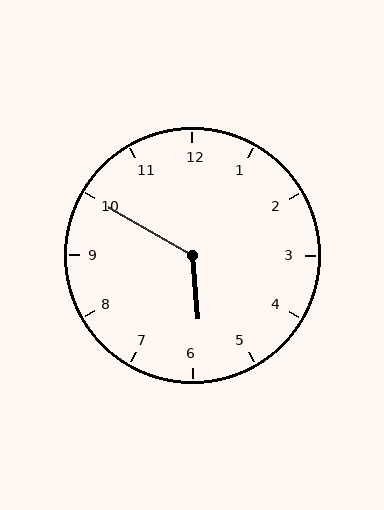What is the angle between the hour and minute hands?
Approximately 125 degrees.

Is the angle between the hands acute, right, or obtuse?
It is obtuse.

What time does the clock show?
5:50.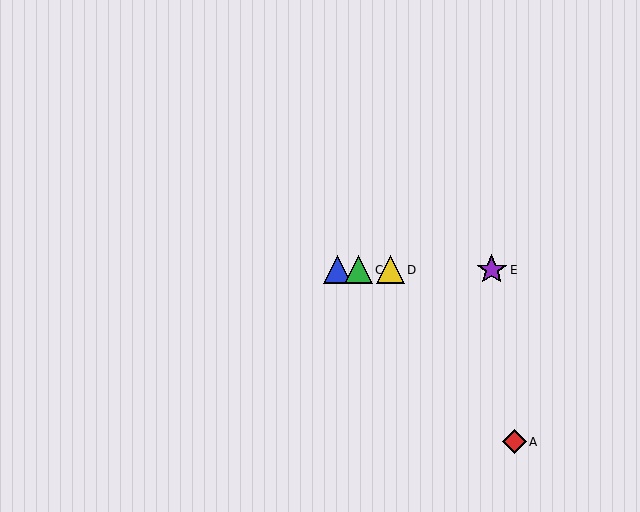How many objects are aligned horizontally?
4 objects (B, C, D, E) are aligned horizontally.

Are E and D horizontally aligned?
Yes, both are at y≈270.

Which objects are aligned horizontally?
Objects B, C, D, E are aligned horizontally.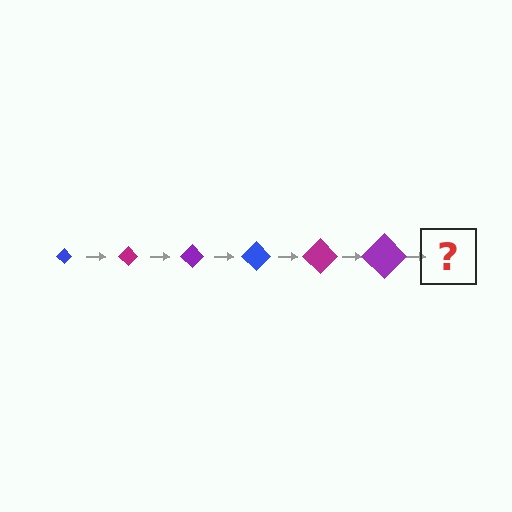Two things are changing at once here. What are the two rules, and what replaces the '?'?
The two rules are that the diamond grows larger each step and the color cycles through blue, magenta, and purple. The '?' should be a blue diamond, larger than the previous one.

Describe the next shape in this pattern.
It should be a blue diamond, larger than the previous one.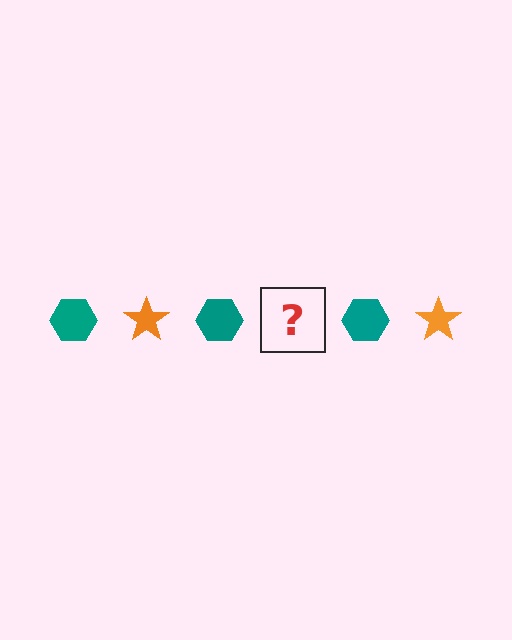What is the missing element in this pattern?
The missing element is an orange star.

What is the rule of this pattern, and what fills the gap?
The rule is that the pattern alternates between teal hexagon and orange star. The gap should be filled with an orange star.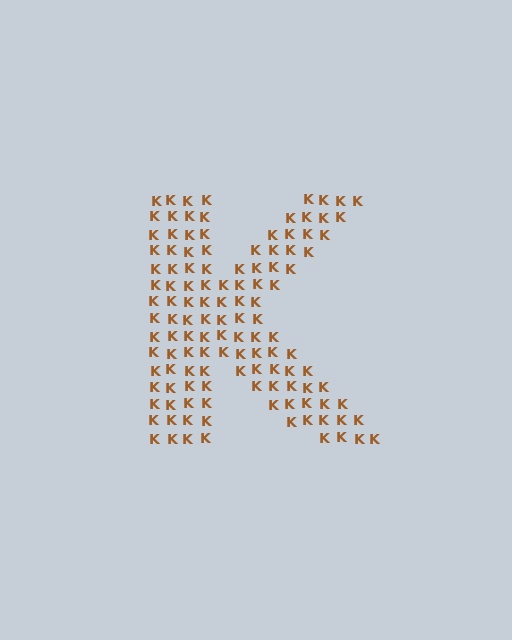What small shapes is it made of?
It is made of small letter K's.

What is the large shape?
The large shape is the letter K.